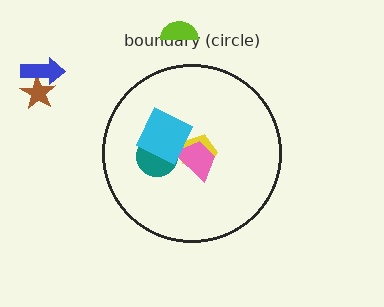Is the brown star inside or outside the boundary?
Outside.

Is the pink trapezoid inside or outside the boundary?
Inside.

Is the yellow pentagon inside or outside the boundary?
Inside.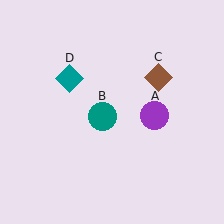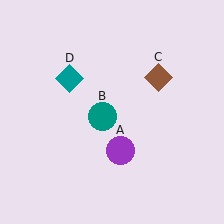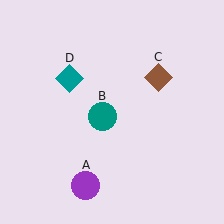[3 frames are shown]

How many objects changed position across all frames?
1 object changed position: purple circle (object A).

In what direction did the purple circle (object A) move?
The purple circle (object A) moved down and to the left.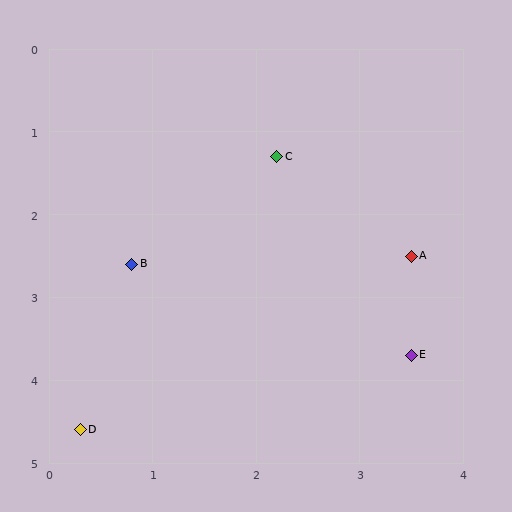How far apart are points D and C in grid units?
Points D and C are about 3.8 grid units apart.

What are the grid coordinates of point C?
Point C is at approximately (2.2, 1.3).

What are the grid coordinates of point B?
Point B is at approximately (0.8, 2.6).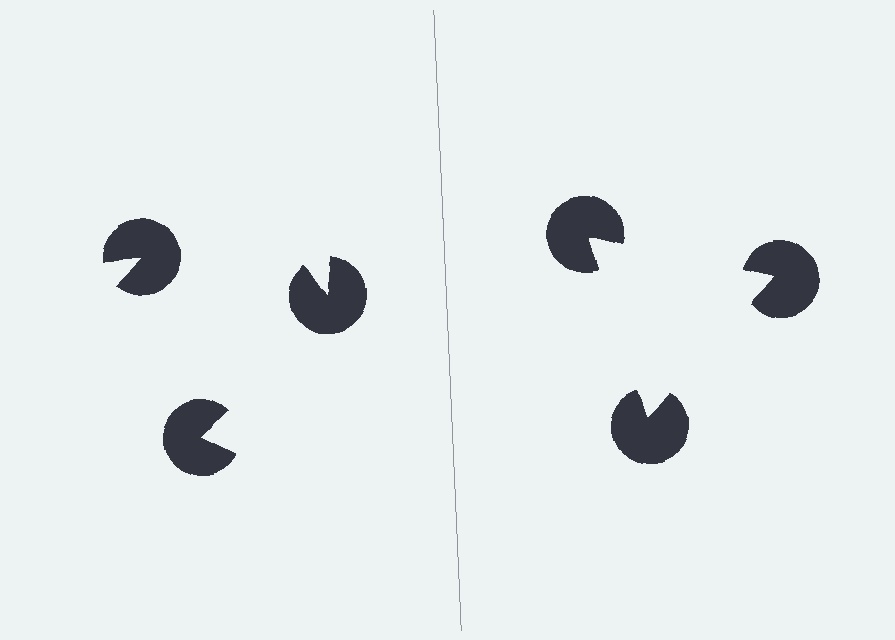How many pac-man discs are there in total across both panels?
6 — 3 on each side.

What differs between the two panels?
The pac-man discs are positioned identically on both sides; only the wedge orientations differ. On the right they align to a triangle; on the left they are misaligned.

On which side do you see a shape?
An illusory triangle appears on the right side. On the left side the wedge cuts are rotated, so no coherent shape forms.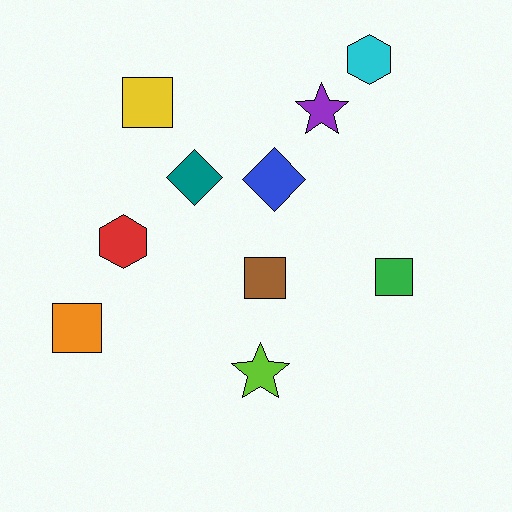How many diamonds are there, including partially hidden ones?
There are 2 diamonds.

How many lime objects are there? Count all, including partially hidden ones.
There is 1 lime object.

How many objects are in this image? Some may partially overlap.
There are 10 objects.